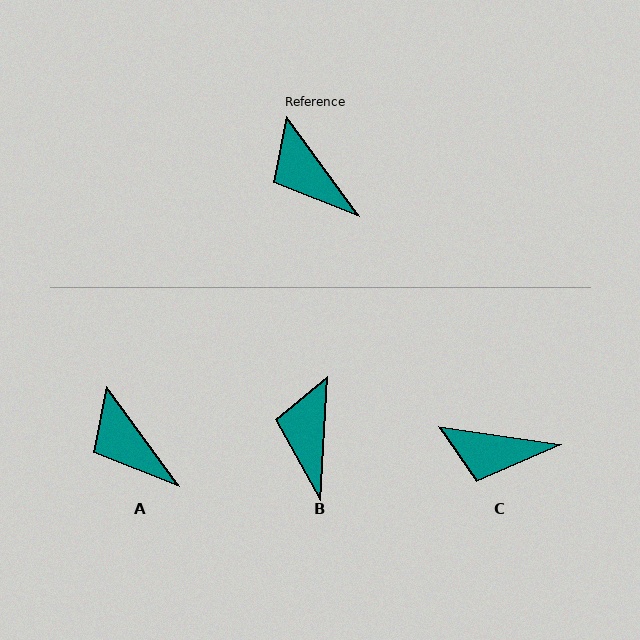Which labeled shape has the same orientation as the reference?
A.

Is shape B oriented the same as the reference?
No, it is off by about 39 degrees.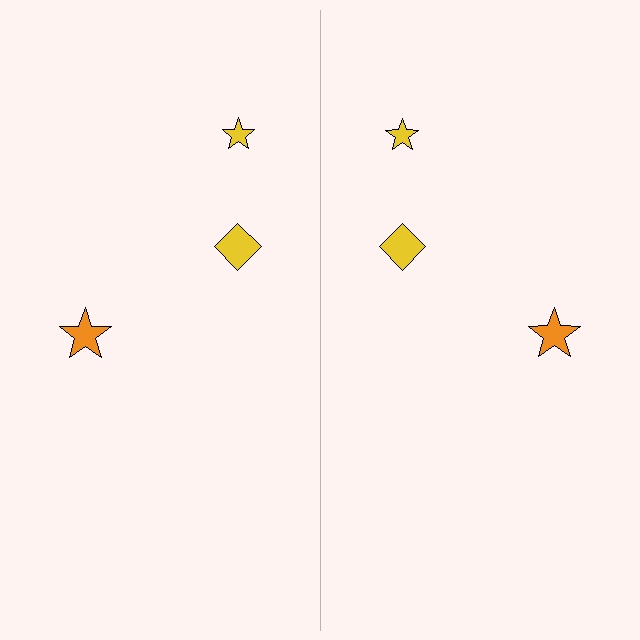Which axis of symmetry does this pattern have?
The pattern has a vertical axis of symmetry running through the center of the image.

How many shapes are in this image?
There are 6 shapes in this image.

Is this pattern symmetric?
Yes, this pattern has bilateral (reflection) symmetry.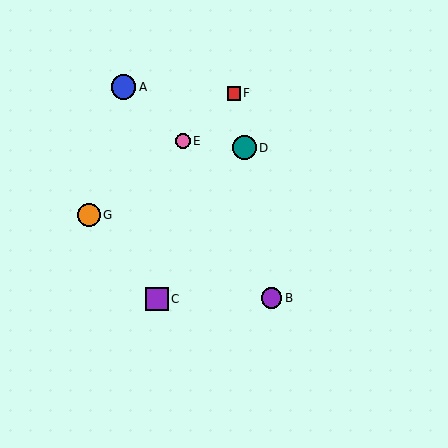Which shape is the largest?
The blue circle (labeled A) is the largest.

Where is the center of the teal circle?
The center of the teal circle is at (245, 148).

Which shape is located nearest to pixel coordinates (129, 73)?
The blue circle (labeled A) at (124, 87) is nearest to that location.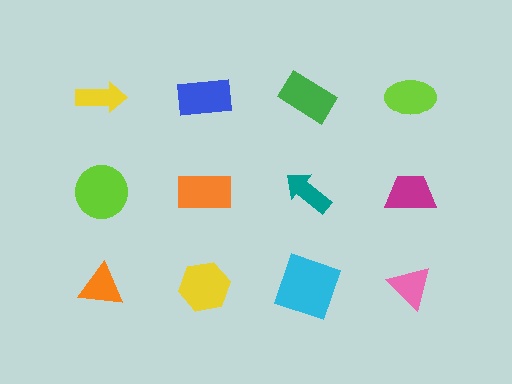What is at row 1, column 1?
A yellow arrow.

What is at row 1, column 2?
A blue rectangle.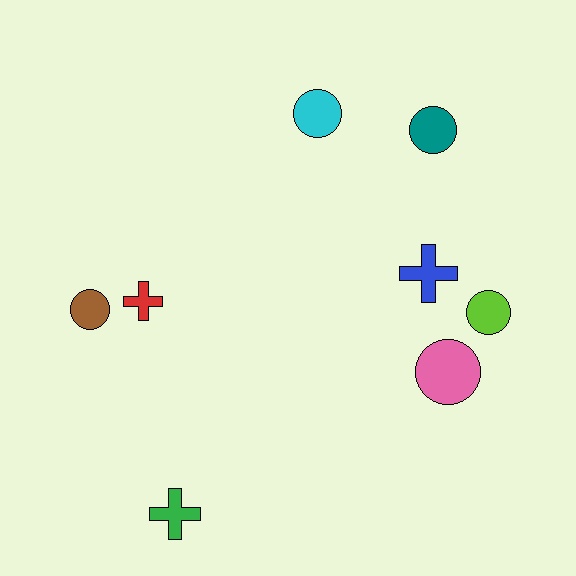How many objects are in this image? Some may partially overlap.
There are 8 objects.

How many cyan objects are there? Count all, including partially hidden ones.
There is 1 cyan object.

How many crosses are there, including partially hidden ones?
There are 3 crosses.